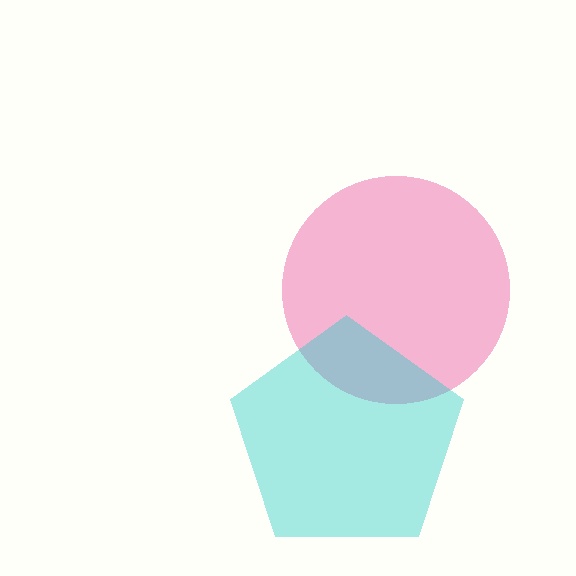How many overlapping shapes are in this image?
There are 2 overlapping shapes in the image.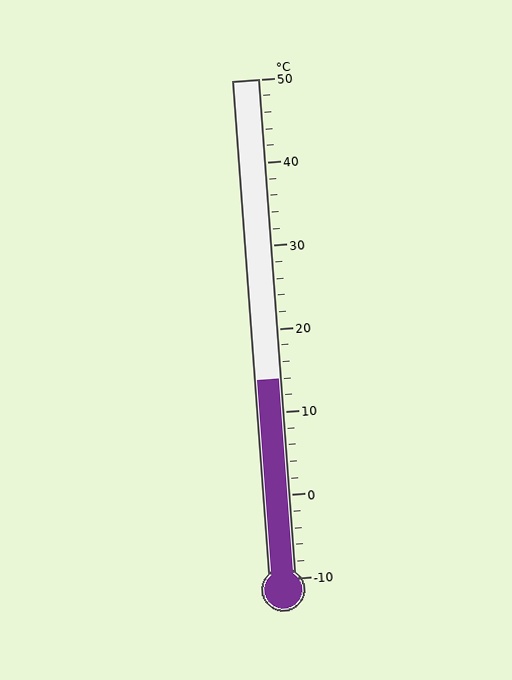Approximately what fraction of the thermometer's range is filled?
The thermometer is filled to approximately 40% of its range.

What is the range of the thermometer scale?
The thermometer scale ranges from -10°C to 50°C.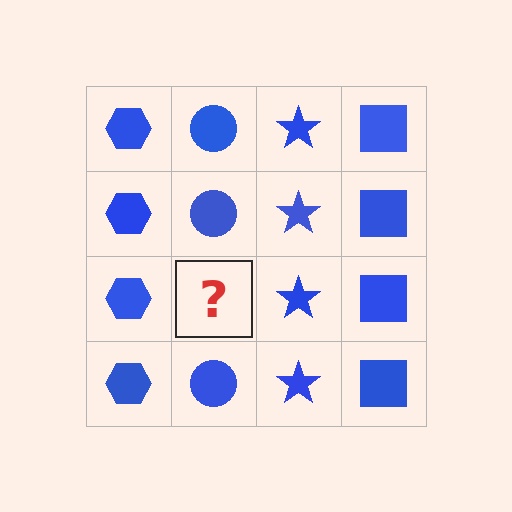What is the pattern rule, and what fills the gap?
The rule is that each column has a consistent shape. The gap should be filled with a blue circle.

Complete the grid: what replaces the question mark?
The question mark should be replaced with a blue circle.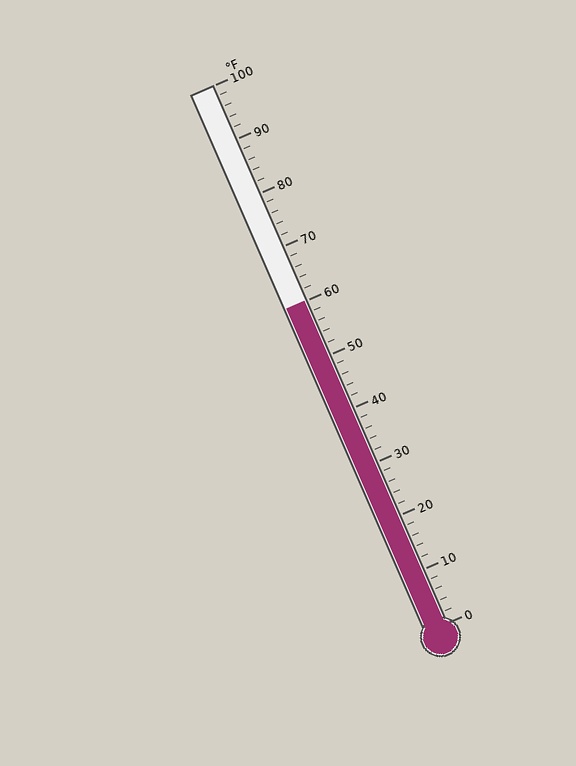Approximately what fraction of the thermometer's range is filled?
The thermometer is filled to approximately 60% of its range.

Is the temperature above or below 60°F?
The temperature is at 60°F.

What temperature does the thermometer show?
The thermometer shows approximately 60°F.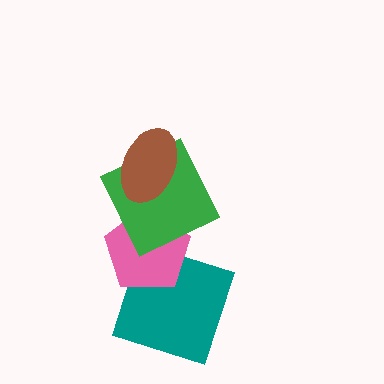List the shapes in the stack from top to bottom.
From top to bottom: the brown ellipse, the green square, the pink pentagon, the teal square.